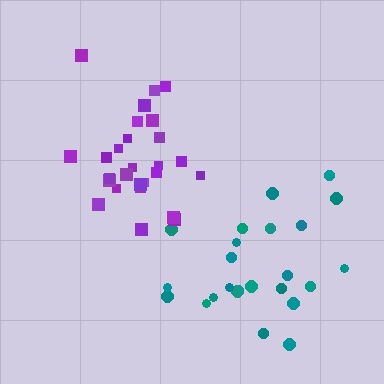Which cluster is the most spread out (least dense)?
Teal.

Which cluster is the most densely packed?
Purple.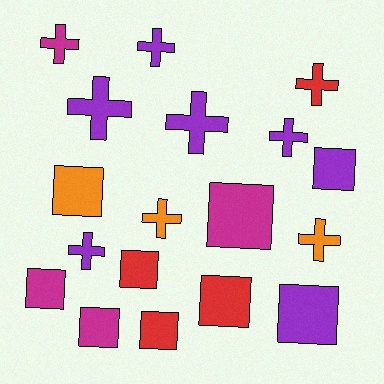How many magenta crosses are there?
There is 1 magenta cross.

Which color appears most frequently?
Purple, with 7 objects.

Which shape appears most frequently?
Cross, with 9 objects.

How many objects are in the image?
There are 18 objects.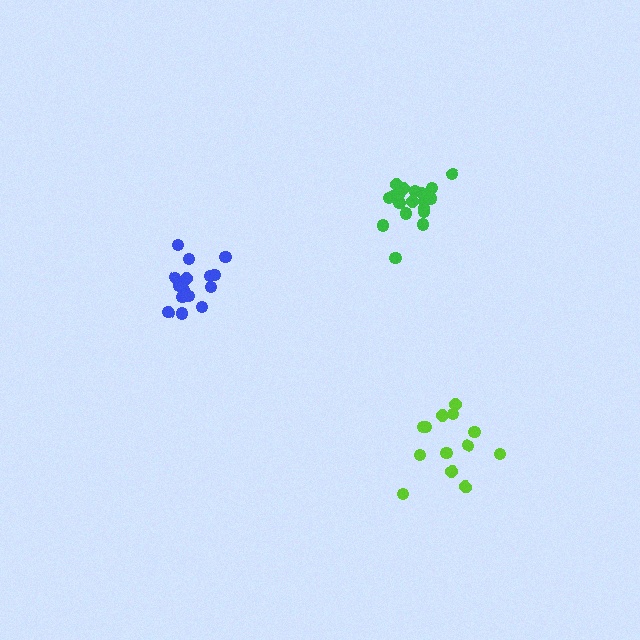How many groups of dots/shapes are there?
There are 3 groups.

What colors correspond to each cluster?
The clusters are colored: green, lime, blue.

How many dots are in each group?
Group 1: 19 dots, Group 2: 13 dots, Group 3: 16 dots (48 total).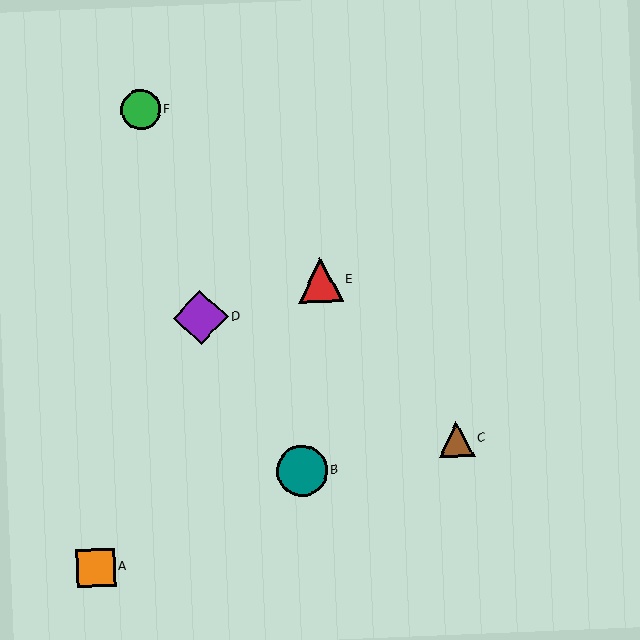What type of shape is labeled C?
Shape C is a brown triangle.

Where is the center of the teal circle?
The center of the teal circle is at (302, 471).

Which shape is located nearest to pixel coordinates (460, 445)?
The brown triangle (labeled C) at (457, 439) is nearest to that location.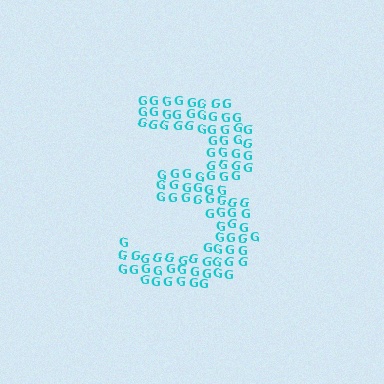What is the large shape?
The large shape is the digit 3.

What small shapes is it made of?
It is made of small letter G's.